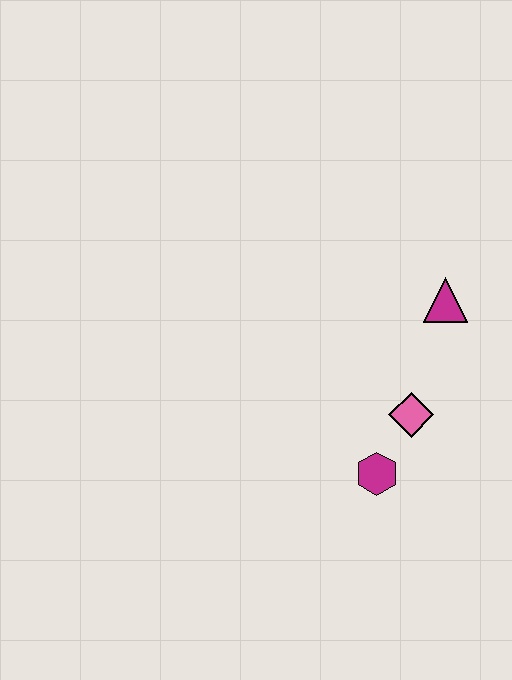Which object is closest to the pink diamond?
The magenta hexagon is closest to the pink diamond.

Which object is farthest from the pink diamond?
The magenta triangle is farthest from the pink diamond.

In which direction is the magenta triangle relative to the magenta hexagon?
The magenta triangle is above the magenta hexagon.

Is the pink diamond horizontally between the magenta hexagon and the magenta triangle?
Yes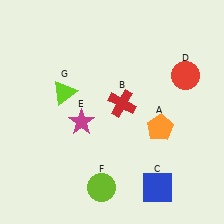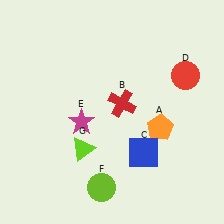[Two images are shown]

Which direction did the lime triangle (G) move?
The lime triangle (G) moved down.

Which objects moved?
The objects that moved are: the blue square (C), the lime triangle (G).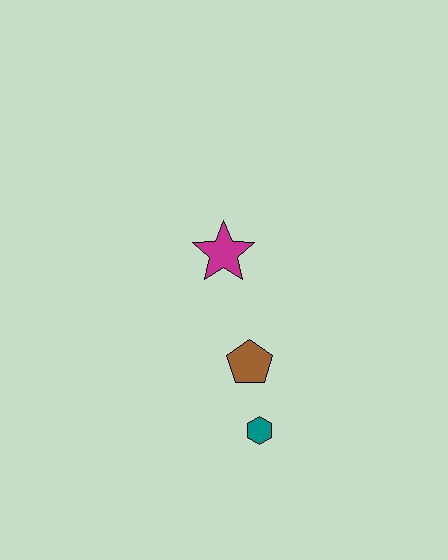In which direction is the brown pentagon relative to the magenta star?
The brown pentagon is below the magenta star.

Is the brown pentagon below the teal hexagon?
No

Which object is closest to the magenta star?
The brown pentagon is closest to the magenta star.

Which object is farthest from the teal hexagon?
The magenta star is farthest from the teal hexagon.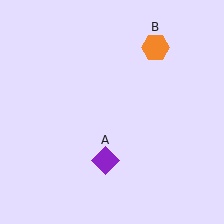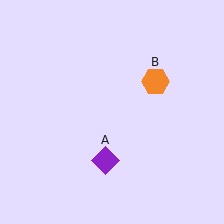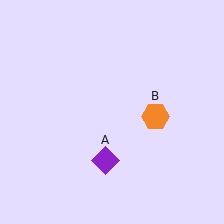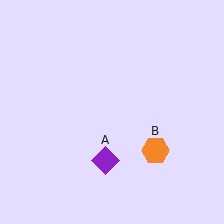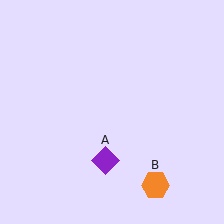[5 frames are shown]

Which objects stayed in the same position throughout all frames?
Purple diamond (object A) remained stationary.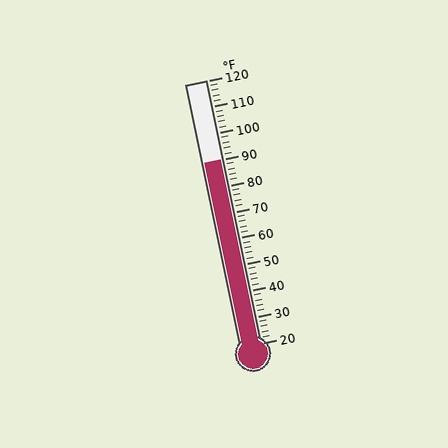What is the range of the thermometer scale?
The thermometer scale ranges from 20°F to 120°F.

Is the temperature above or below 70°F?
The temperature is above 70°F.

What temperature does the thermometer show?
The thermometer shows approximately 90°F.